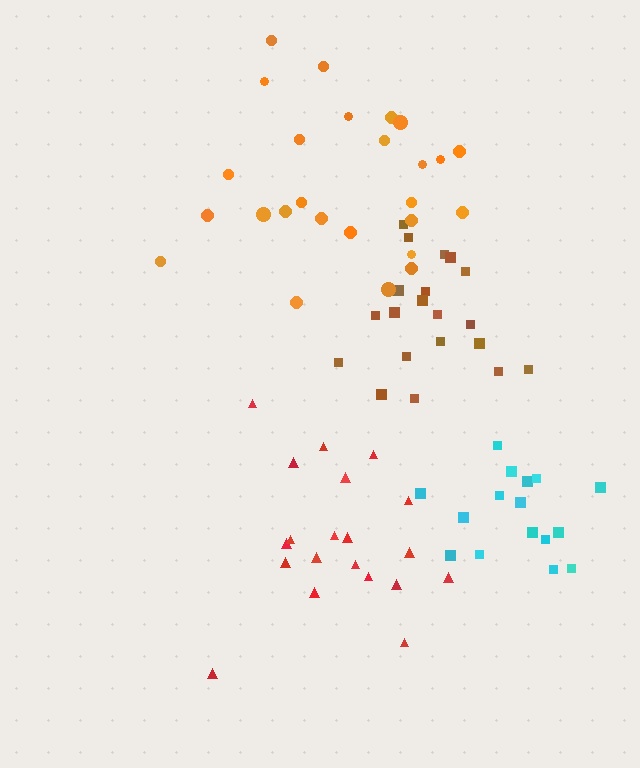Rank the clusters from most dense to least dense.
cyan, orange, brown, red.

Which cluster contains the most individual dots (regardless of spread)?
Orange (26).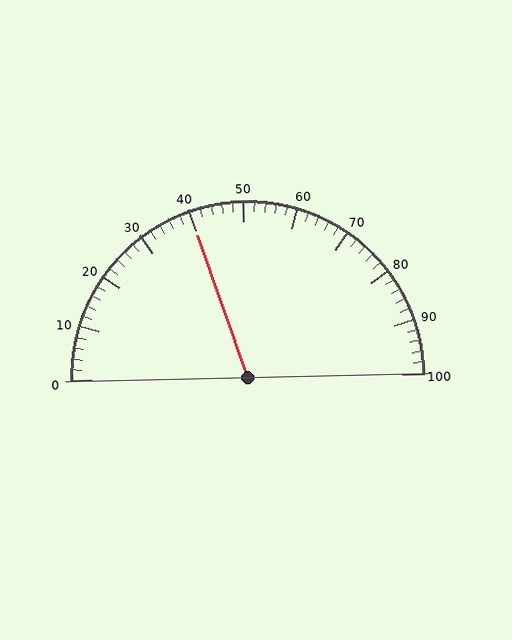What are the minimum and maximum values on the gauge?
The gauge ranges from 0 to 100.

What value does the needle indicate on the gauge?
The needle indicates approximately 40.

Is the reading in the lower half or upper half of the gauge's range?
The reading is in the lower half of the range (0 to 100).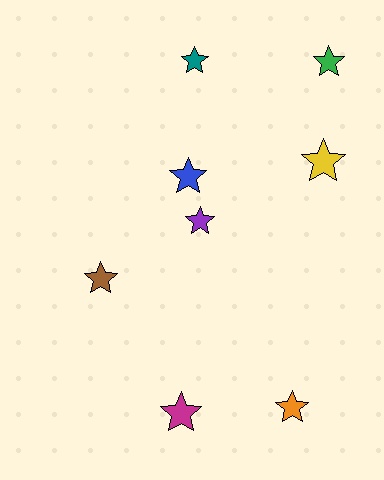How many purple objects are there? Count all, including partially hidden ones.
There is 1 purple object.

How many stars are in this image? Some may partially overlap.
There are 8 stars.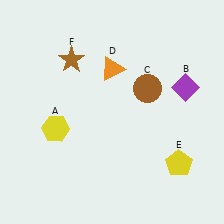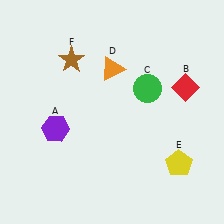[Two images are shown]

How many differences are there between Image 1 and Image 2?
There are 3 differences between the two images.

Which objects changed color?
A changed from yellow to purple. B changed from purple to red. C changed from brown to green.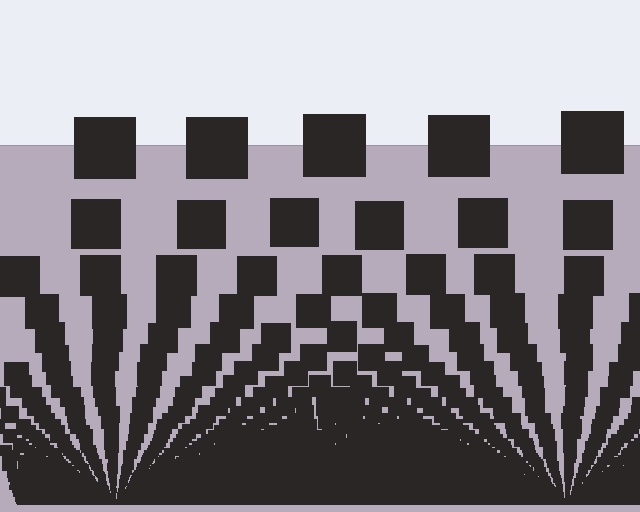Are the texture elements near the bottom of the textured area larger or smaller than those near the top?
Smaller. The gradient is inverted — elements near the bottom are smaller and denser.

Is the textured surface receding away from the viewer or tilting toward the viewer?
The surface appears to tilt toward the viewer. Texture elements get larger and sparser toward the top.